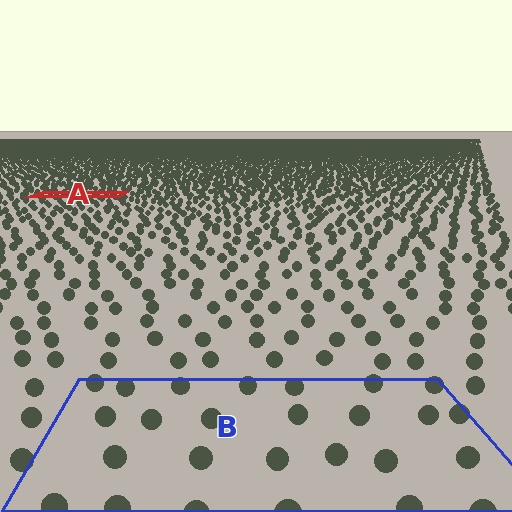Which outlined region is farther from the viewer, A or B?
Region A is farther from the viewer — the texture elements inside it appear smaller and more densely packed.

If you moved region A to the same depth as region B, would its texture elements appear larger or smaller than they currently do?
They would appear larger. At a closer depth, the same texture elements are projected at a bigger on-screen size.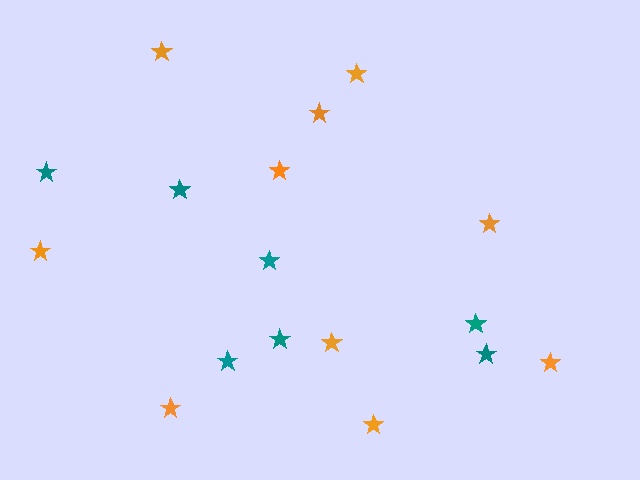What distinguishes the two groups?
There are 2 groups: one group of teal stars (7) and one group of orange stars (10).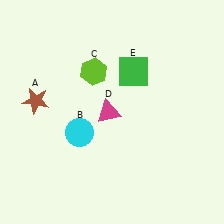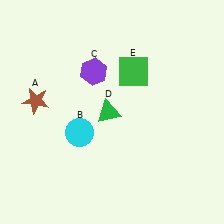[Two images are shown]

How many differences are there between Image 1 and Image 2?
There are 2 differences between the two images.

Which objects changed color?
C changed from lime to purple. D changed from magenta to green.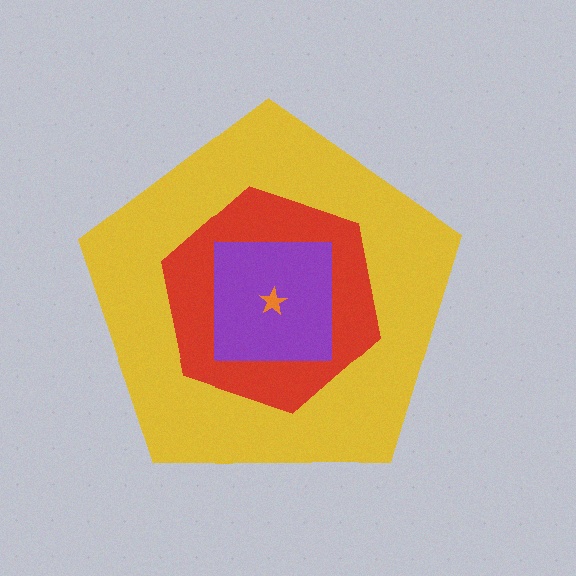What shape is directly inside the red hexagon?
The purple square.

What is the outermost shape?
The yellow pentagon.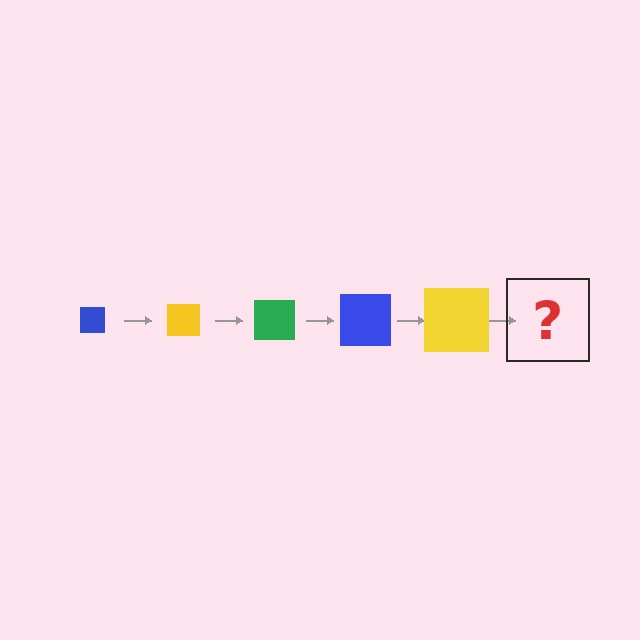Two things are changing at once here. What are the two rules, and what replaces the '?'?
The two rules are that the square grows larger each step and the color cycles through blue, yellow, and green. The '?' should be a green square, larger than the previous one.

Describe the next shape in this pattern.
It should be a green square, larger than the previous one.